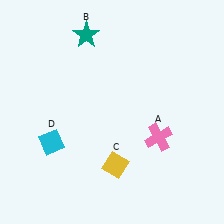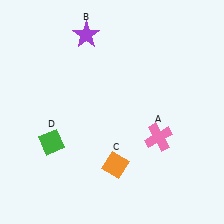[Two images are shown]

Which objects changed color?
B changed from teal to purple. C changed from yellow to orange. D changed from cyan to green.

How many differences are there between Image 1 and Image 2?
There are 3 differences between the two images.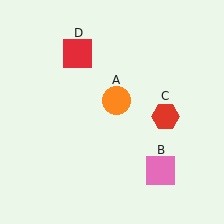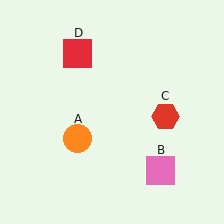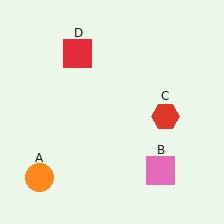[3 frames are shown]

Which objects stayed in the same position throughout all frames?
Pink square (object B) and red hexagon (object C) and red square (object D) remained stationary.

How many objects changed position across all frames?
1 object changed position: orange circle (object A).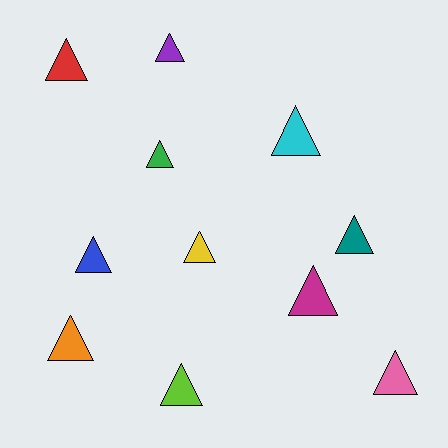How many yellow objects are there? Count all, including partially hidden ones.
There is 1 yellow object.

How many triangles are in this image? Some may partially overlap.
There are 11 triangles.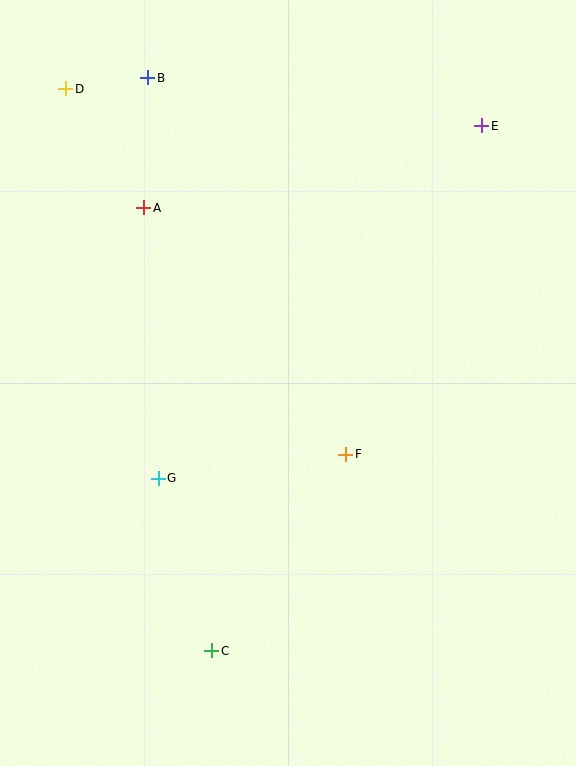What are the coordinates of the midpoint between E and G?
The midpoint between E and G is at (320, 302).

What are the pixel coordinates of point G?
Point G is at (158, 478).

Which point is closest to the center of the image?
Point F at (346, 454) is closest to the center.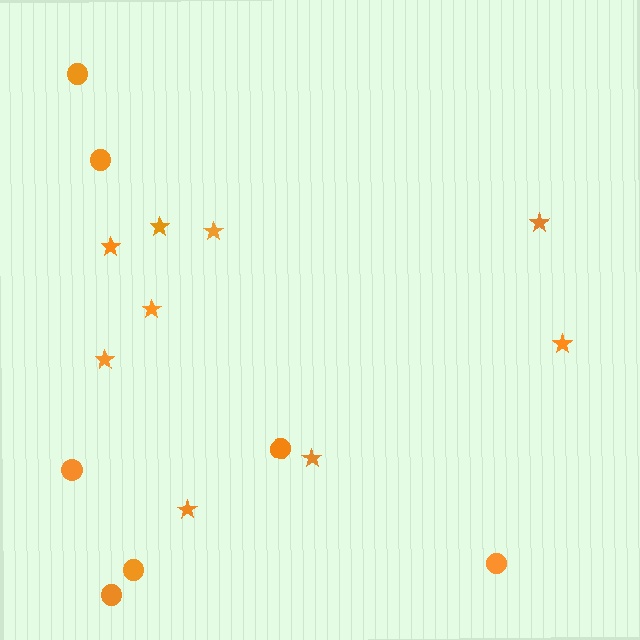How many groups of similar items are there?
There are 2 groups: one group of circles (7) and one group of stars (9).